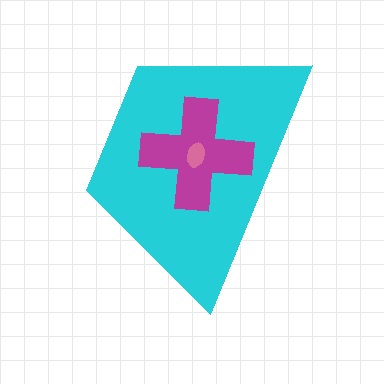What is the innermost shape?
The pink ellipse.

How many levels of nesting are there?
3.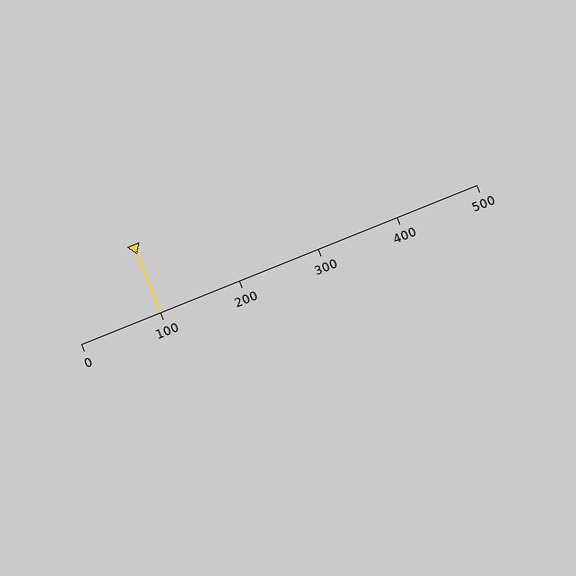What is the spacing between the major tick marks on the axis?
The major ticks are spaced 100 apart.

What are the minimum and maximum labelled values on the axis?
The axis runs from 0 to 500.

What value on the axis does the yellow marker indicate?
The marker indicates approximately 100.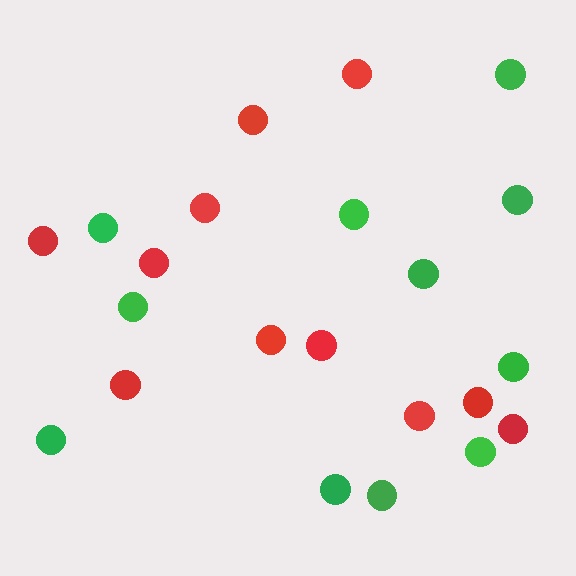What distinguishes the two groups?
There are 2 groups: one group of green circles (11) and one group of red circles (11).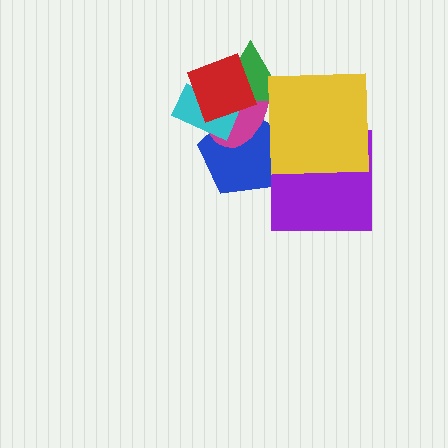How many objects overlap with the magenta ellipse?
5 objects overlap with the magenta ellipse.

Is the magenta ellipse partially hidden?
Yes, it is partially covered by another shape.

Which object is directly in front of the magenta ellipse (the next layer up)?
The green triangle is directly in front of the magenta ellipse.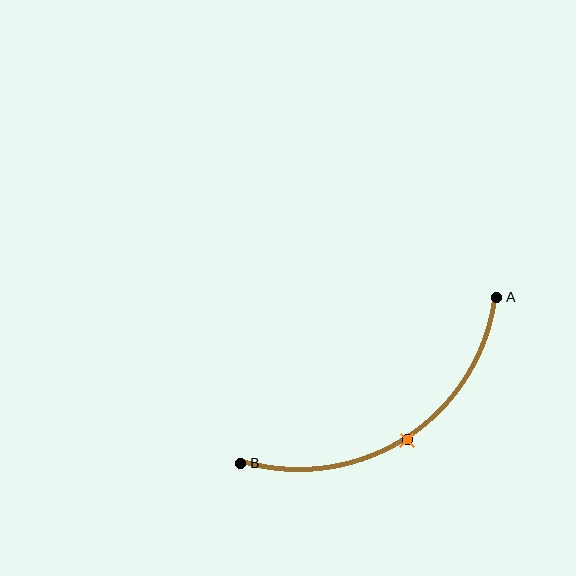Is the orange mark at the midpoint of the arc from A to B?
Yes. The orange mark lies on the arc at equal arc-length from both A and B — it is the arc midpoint.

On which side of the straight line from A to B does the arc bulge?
The arc bulges below the straight line connecting A and B.